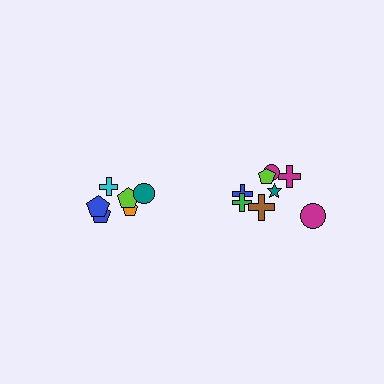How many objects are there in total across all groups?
There are 14 objects.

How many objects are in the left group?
There are 6 objects.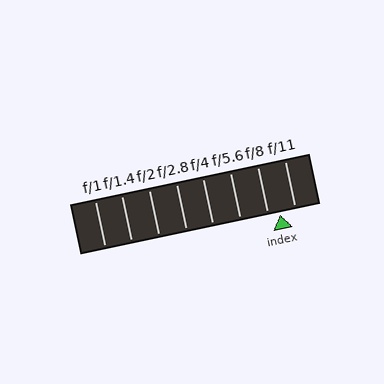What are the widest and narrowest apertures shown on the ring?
The widest aperture shown is f/1 and the narrowest is f/11.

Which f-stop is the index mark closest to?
The index mark is closest to f/8.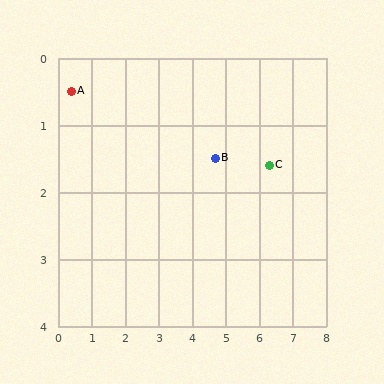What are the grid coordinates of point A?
Point A is at approximately (0.4, 0.5).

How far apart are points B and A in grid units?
Points B and A are about 4.4 grid units apart.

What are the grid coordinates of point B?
Point B is at approximately (4.7, 1.5).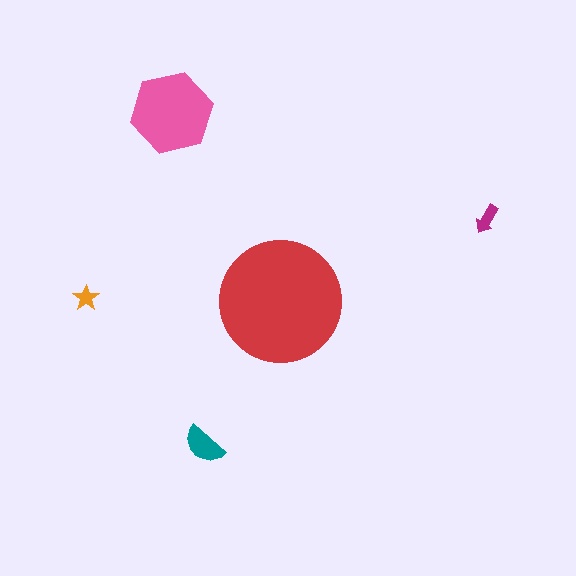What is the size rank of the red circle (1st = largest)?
1st.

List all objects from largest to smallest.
The red circle, the pink hexagon, the teal semicircle, the magenta arrow, the orange star.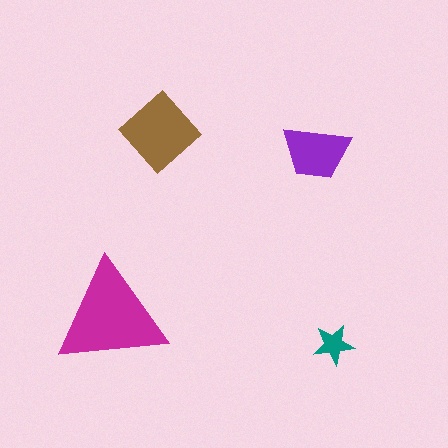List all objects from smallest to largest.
The teal star, the purple trapezoid, the brown diamond, the magenta triangle.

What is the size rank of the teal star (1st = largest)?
4th.